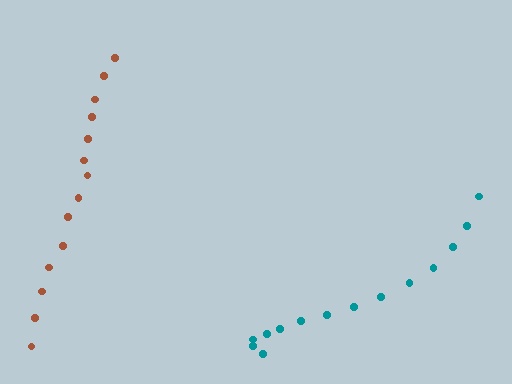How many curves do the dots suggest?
There are 2 distinct paths.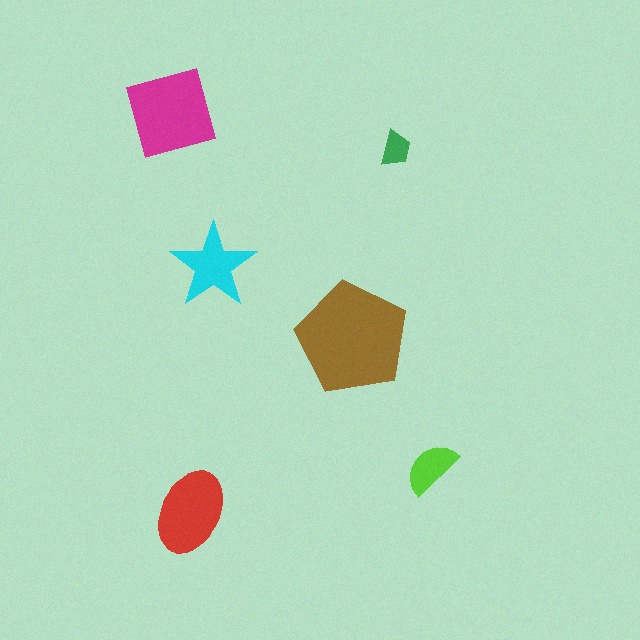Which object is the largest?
The brown pentagon.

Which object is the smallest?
The green trapezoid.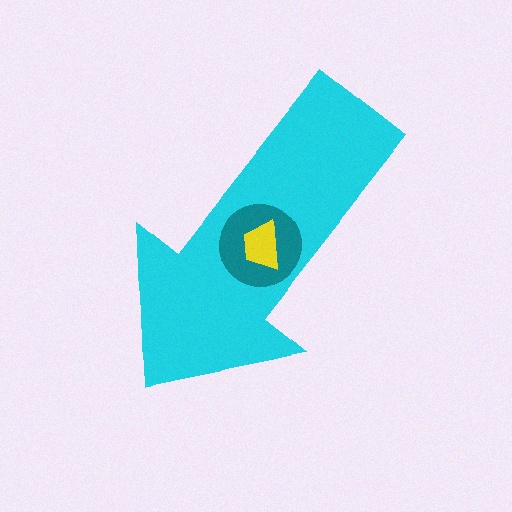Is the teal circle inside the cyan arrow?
Yes.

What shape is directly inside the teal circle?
The yellow trapezoid.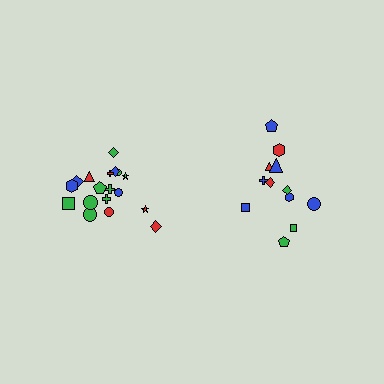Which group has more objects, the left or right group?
The left group.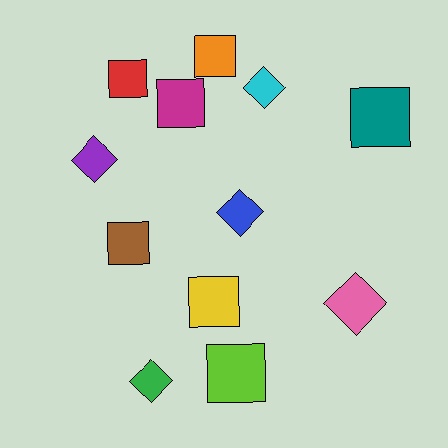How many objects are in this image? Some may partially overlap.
There are 12 objects.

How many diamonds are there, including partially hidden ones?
There are 5 diamonds.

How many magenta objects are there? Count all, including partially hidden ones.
There is 1 magenta object.